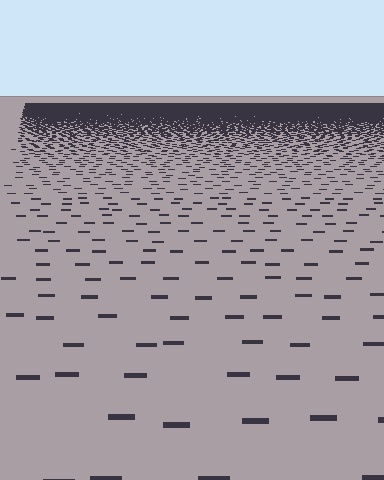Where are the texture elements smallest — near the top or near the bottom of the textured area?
Near the top.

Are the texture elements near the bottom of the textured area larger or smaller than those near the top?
Larger. Near the bottom, elements are closer to the viewer and appear at a bigger on-screen size.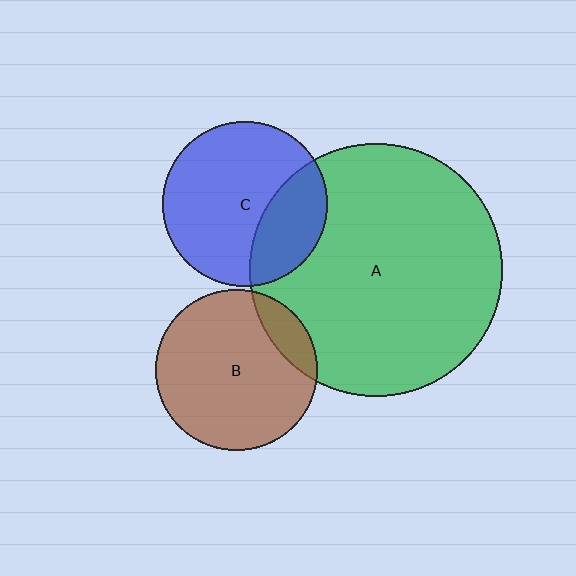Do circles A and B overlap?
Yes.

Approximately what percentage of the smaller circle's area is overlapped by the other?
Approximately 15%.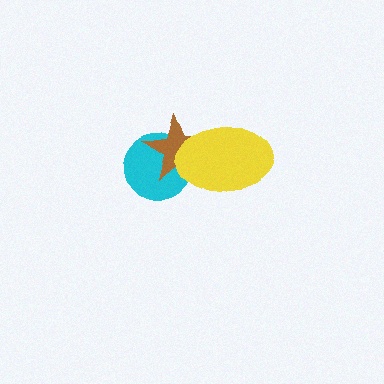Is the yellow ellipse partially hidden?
No, no other shape covers it.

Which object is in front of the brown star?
The yellow ellipse is in front of the brown star.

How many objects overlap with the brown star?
2 objects overlap with the brown star.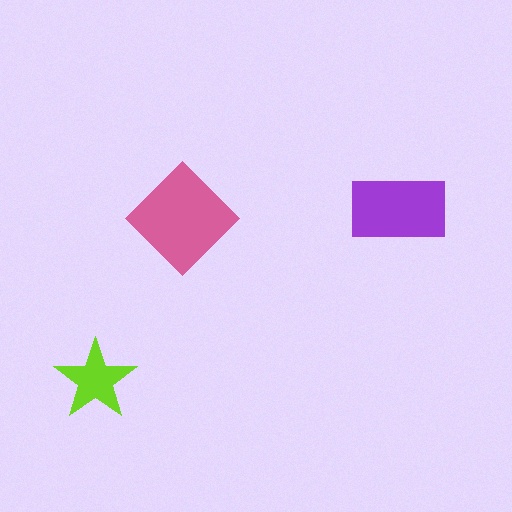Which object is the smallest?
The lime star.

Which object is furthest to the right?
The purple rectangle is rightmost.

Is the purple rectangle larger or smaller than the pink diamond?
Smaller.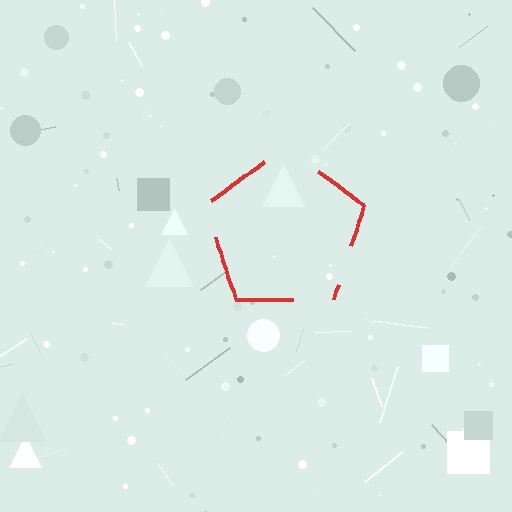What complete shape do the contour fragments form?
The contour fragments form a pentagon.